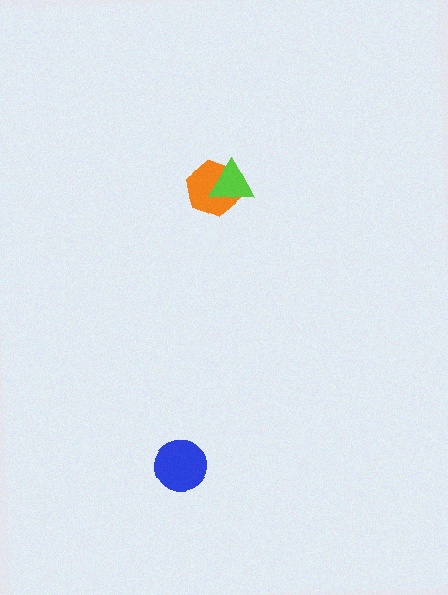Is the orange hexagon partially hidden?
Yes, it is partially covered by another shape.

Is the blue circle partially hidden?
No, no other shape covers it.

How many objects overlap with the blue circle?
0 objects overlap with the blue circle.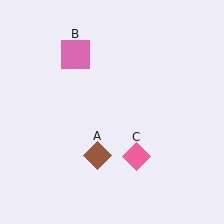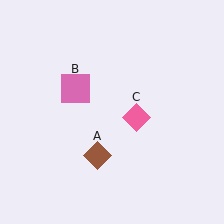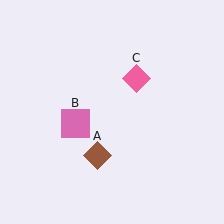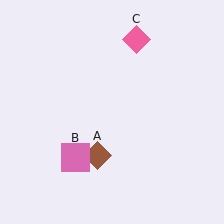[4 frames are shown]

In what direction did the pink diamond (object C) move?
The pink diamond (object C) moved up.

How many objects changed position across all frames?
2 objects changed position: pink square (object B), pink diamond (object C).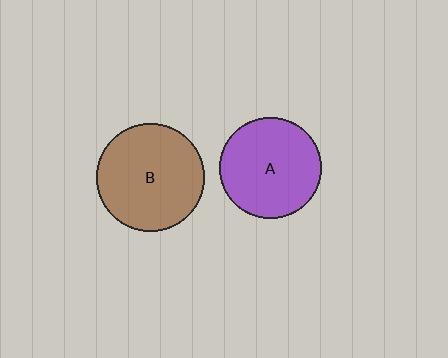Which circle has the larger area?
Circle B (brown).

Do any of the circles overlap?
No, none of the circles overlap.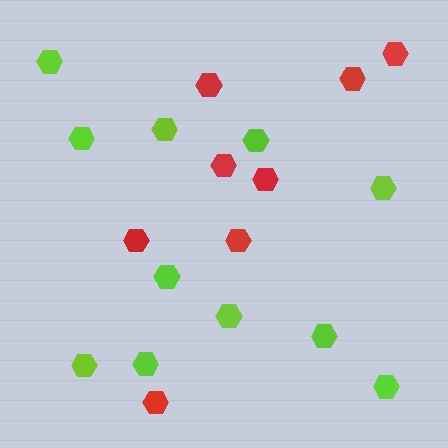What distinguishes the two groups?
There are 2 groups: one group of lime hexagons (11) and one group of red hexagons (8).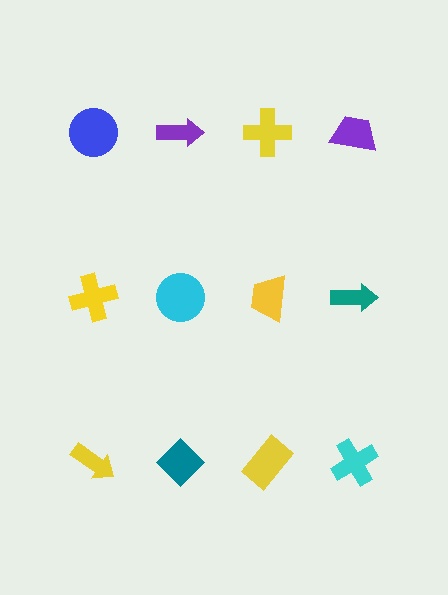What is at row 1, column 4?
A purple trapezoid.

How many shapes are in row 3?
4 shapes.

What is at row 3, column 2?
A teal diamond.